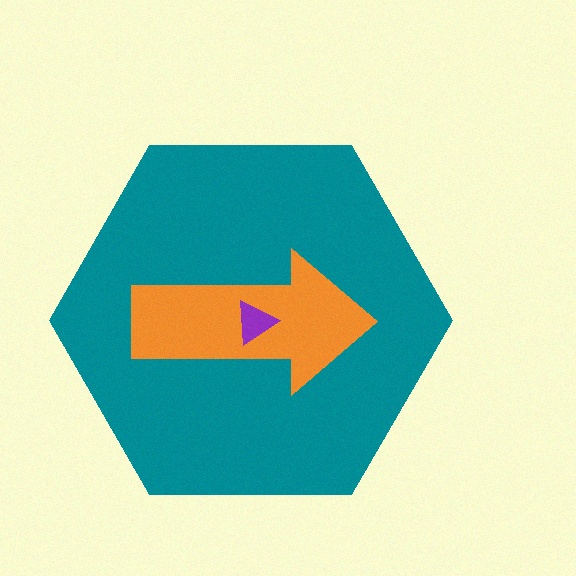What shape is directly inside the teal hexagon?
The orange arrow.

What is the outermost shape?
The teal hexagon.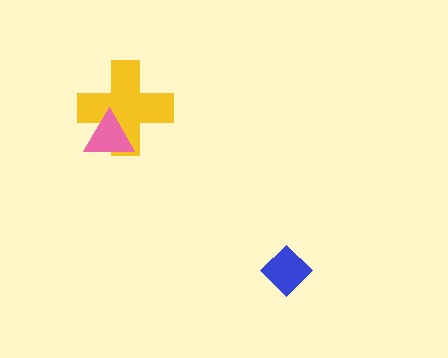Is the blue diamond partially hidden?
No, no other shape covers it.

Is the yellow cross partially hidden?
Yes, it is partially covered by another shape.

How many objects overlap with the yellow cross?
1 object overlaps with the yellow cross.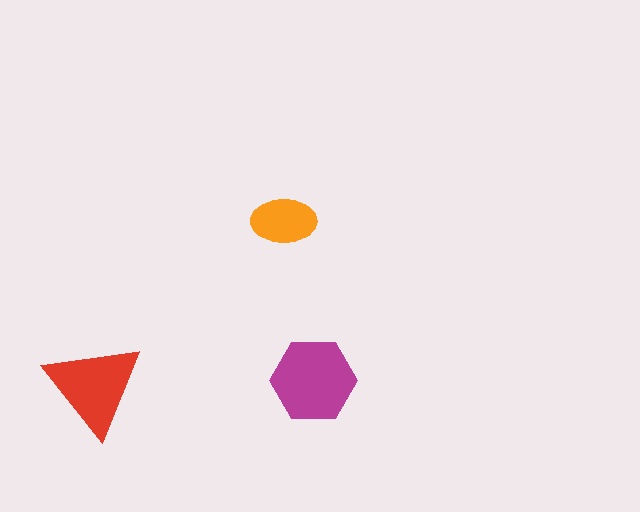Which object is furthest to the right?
The magenta hexagon is rightmost.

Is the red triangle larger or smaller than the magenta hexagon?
Smaller.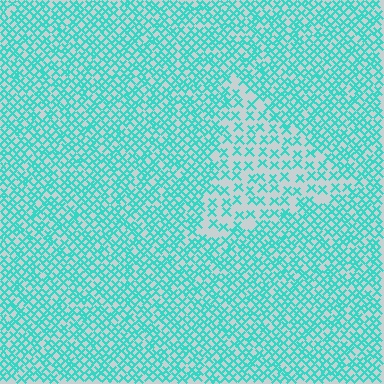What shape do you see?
I see a triangle.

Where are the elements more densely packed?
The elements are more densely packed outside the triangle boundary.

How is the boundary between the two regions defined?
The boundary is defined by a change in element density (approximately 2.1x ratio). All elements are the same color, size, and shape.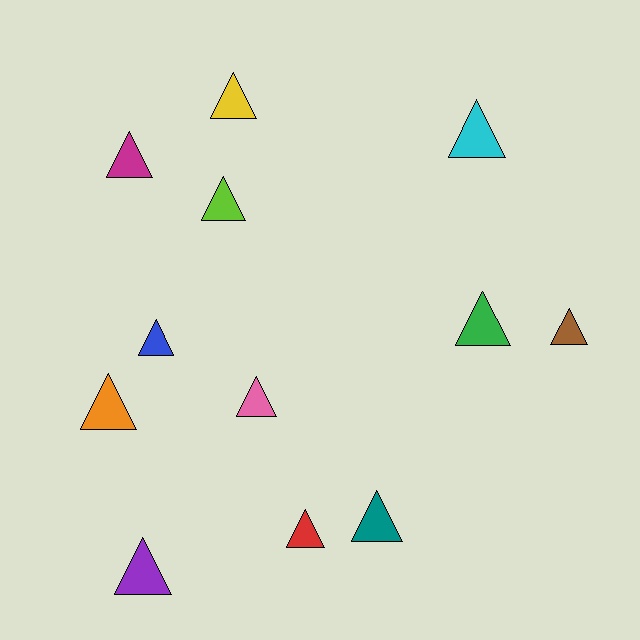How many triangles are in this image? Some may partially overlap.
There are 12 triangles.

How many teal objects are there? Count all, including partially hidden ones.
There is 1 teal object.